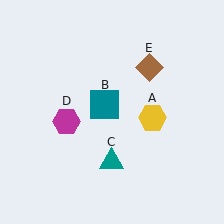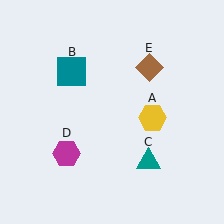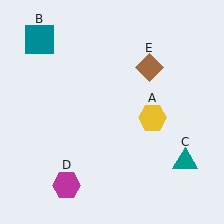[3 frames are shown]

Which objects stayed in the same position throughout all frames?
Yellow hexagon (object A) and brown diamond (object E) remained stationary.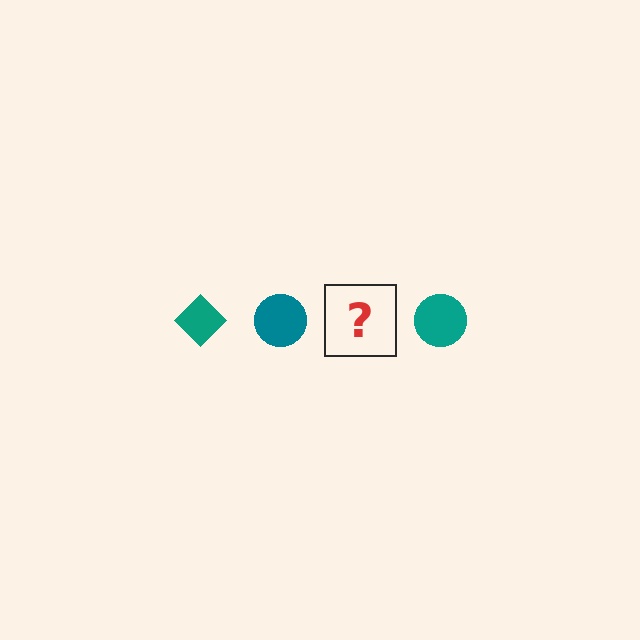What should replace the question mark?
The question mark should be replaced with a teal diamond.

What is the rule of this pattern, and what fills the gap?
The rule is that the pattern cycles through diamond, circle shapes in teal. The gap should be filled with a teal diamond.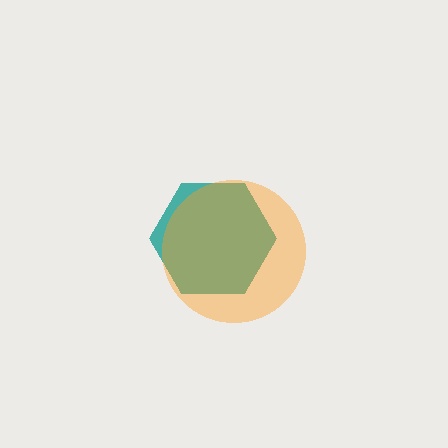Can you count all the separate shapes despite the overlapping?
Yes, there are 2 separate shapes.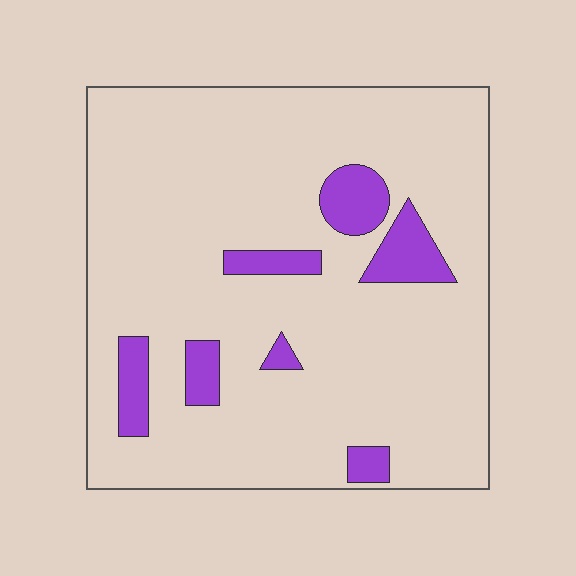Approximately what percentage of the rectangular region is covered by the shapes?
Approximately 10%.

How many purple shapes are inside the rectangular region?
7.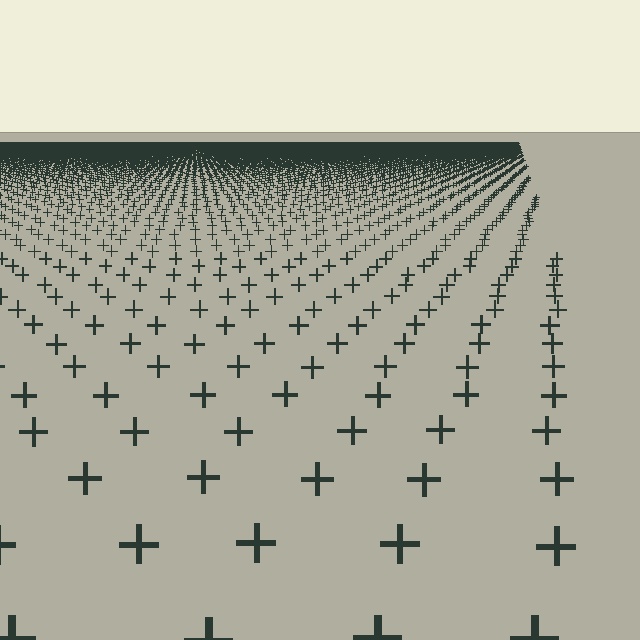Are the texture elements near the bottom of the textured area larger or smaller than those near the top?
Larger. Near the bottom, elements are closer to the viewer and appear at a bigger on-screen size.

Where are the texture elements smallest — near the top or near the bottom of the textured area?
Near the top.